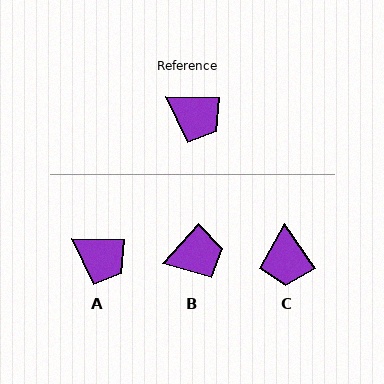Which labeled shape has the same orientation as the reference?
A.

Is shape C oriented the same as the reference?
No, it is off by about 55 degrees.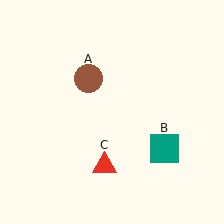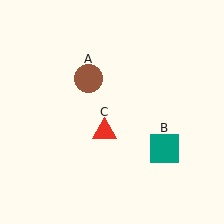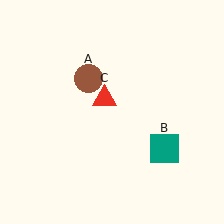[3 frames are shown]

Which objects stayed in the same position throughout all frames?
Brown circle (object A) and teal square (object B) remained stationary.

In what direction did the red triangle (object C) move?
The red triangle (object C) moved up.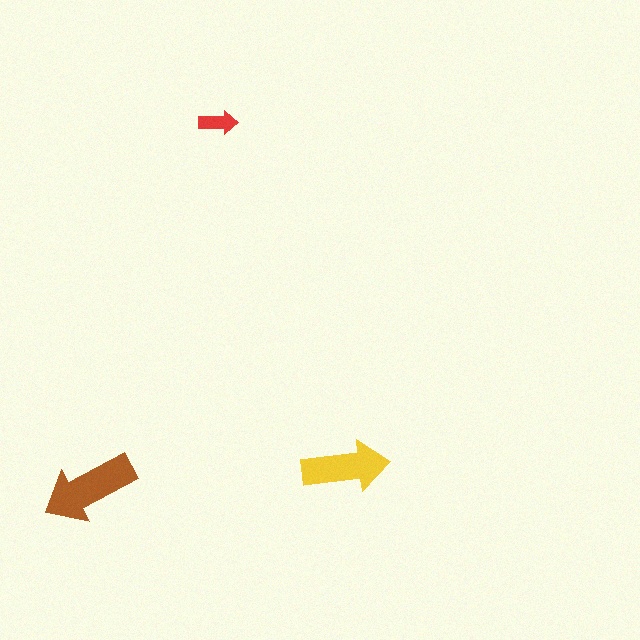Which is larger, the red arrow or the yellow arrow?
The yellow one.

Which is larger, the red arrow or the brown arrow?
The brown one.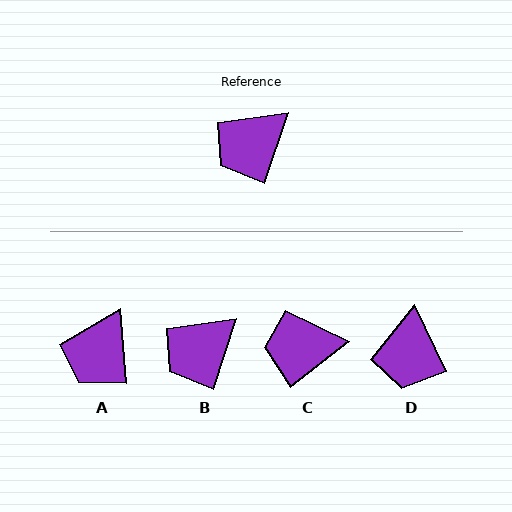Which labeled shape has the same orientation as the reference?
B.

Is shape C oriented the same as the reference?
No, it is off by about 34 degrees.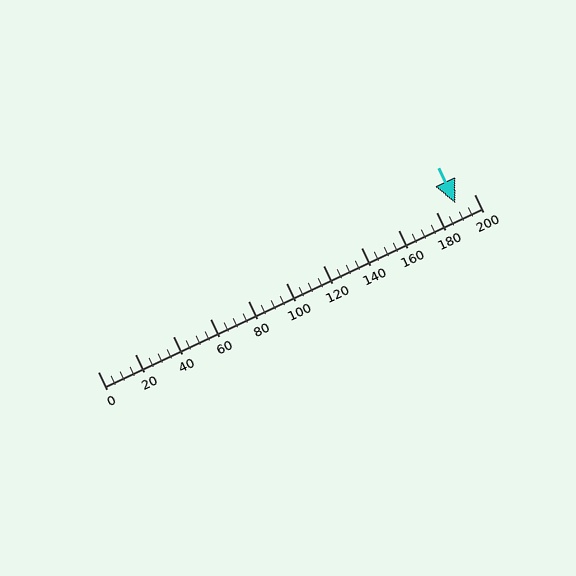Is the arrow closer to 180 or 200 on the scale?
The arrow is closer to 200.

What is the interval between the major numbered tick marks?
The major tick marks are spaced 20 units apart.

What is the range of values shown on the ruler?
The ruler shows values from 0 to 200.